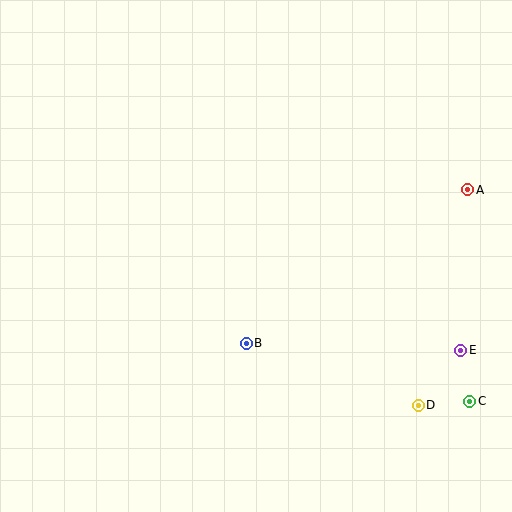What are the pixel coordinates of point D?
Point D is at (418, 405).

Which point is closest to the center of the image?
Point B at (246, 343) is closest to the center.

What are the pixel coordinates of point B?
Point B is at (246, 343).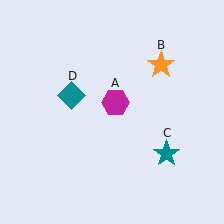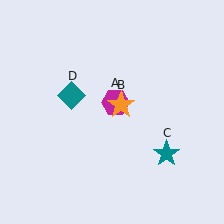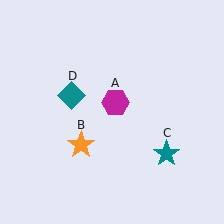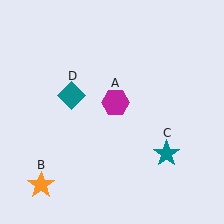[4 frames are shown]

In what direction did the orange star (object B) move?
The orange star (object B) moved down and to the left.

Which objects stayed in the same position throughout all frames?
Magenta hexagon (object A) and teal star (object C) and teal diamond (object D) remained stationary.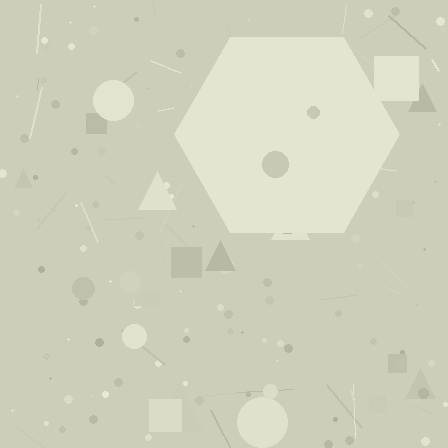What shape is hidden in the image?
A hexagon is hidden in the image.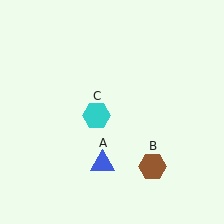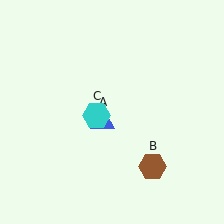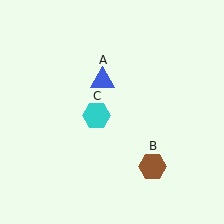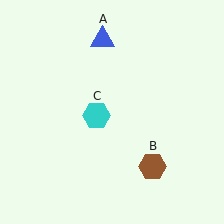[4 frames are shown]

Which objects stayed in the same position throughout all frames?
Brown hexagon (object B) and cyan hexagon (object C) remained stationary.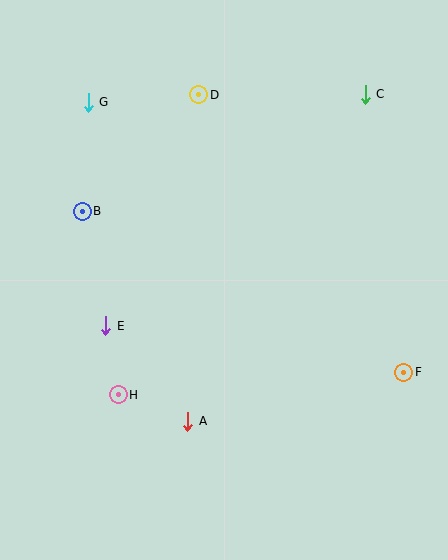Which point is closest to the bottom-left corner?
Point H is closest to the bottom-left corner.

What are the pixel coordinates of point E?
Point E is at (106, 326).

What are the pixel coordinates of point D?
Point D is at (199, 95).